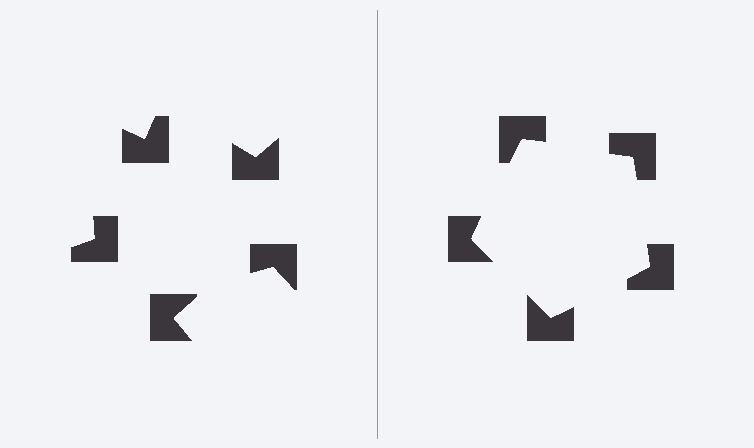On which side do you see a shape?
An illusory pentagon appears on the right side. On the left side the wedge cuts are rotated, so no coherent shape forms.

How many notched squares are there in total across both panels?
10 — 5 on each side.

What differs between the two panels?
The notched squares are positioned identically on both sides; only the wedge orientations differ. On the right they align to a pentagon; on the left they are misaligned.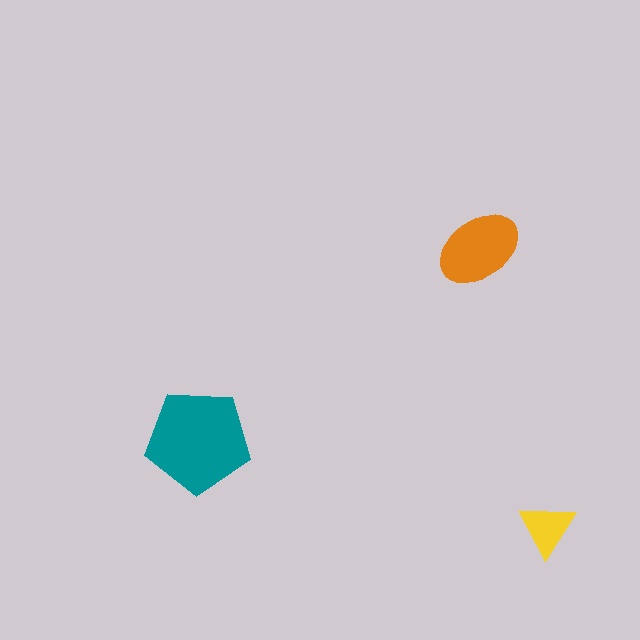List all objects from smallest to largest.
The yellow triangle, the orange ellipse, the teal pentagon.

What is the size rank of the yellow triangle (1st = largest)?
3rd.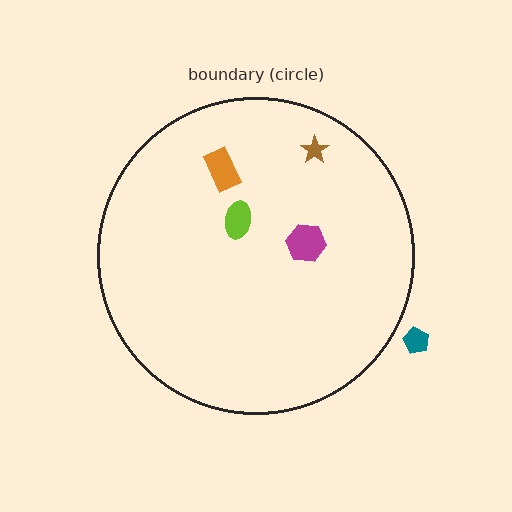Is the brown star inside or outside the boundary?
Inside.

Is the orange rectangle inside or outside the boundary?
Inside.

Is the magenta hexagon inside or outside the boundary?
Inside.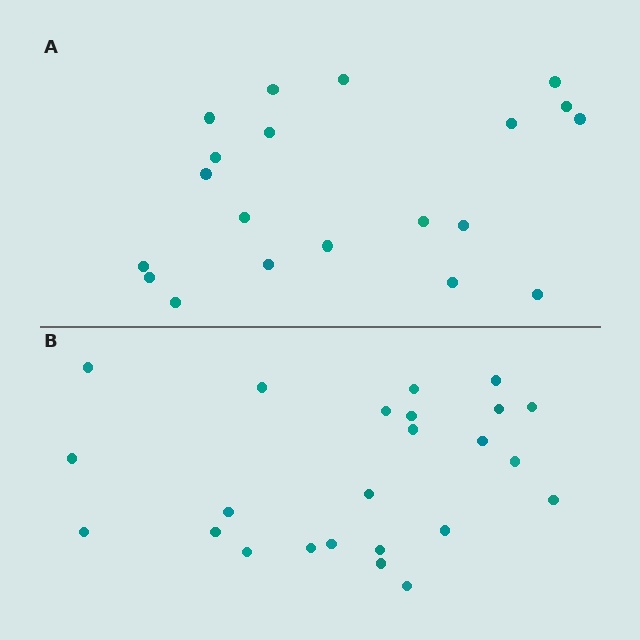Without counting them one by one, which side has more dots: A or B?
Region B (the bottom region) has more dots.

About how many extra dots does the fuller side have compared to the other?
Region B has about 4 more dots than region A.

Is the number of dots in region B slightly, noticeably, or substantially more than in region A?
Region B has only slightly more — the two regions are fairly close. The ratio is roughly 1.2 to 1.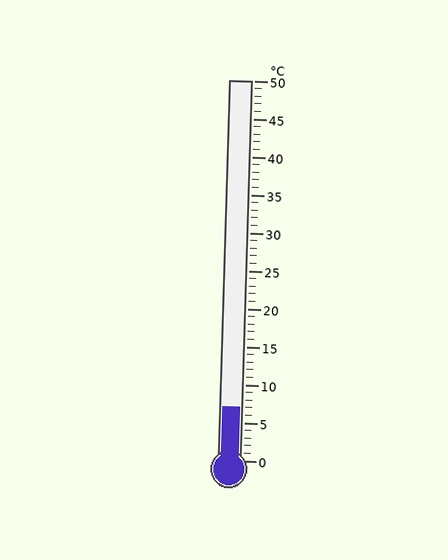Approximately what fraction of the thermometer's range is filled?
The thermometer is filled to approximately 15% of its range.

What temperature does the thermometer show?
The thermometer shows approximately 7°C.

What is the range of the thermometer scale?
The thermometer scale ranges from 0°C to 50°C.